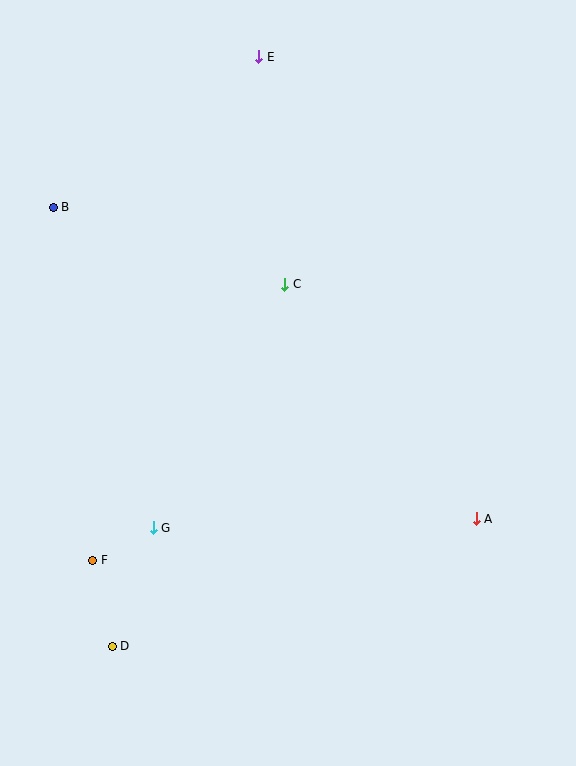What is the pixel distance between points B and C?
The distance between B and C is 244 pixels.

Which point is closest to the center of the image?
Point C at (285, 284) is closest to the center.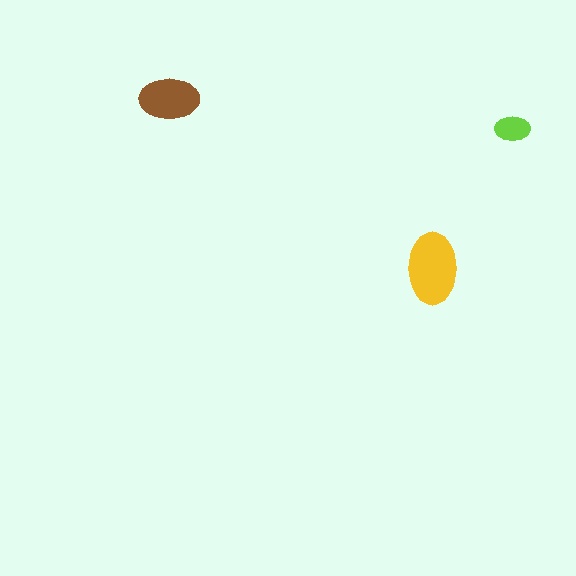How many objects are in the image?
There are 3 objects in the image.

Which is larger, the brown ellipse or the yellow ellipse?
The yellow one.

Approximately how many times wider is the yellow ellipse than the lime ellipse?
About 2 times wider.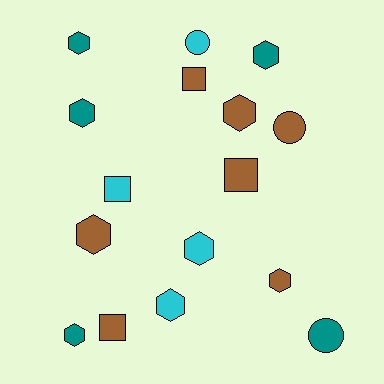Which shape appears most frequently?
Hexagon, with 9 objects.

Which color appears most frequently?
Brown, with 7 objects.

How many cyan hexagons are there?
There are 2 cyan hexagons.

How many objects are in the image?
There are 16 objects.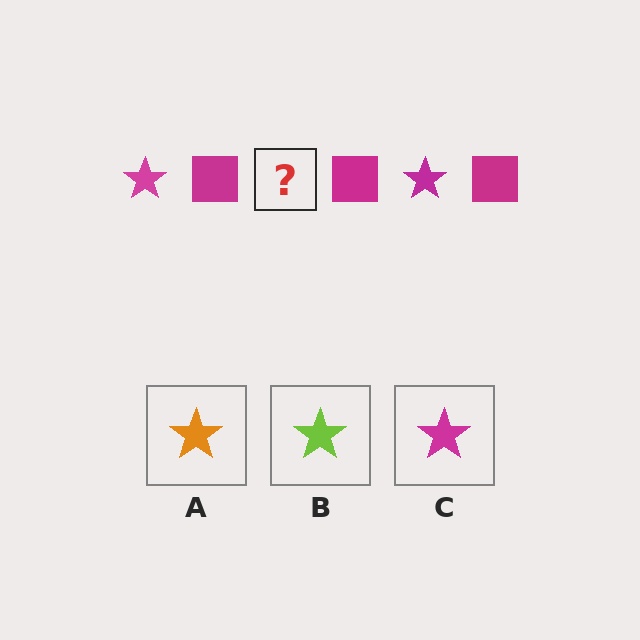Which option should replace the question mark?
Option C.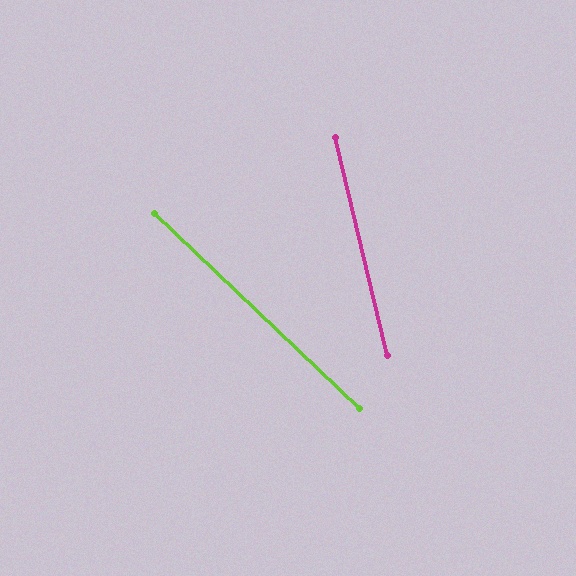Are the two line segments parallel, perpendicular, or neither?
Neither parallel nor perpendicular — they differ by about 33°.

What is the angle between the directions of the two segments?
Approximately 33 degrees.